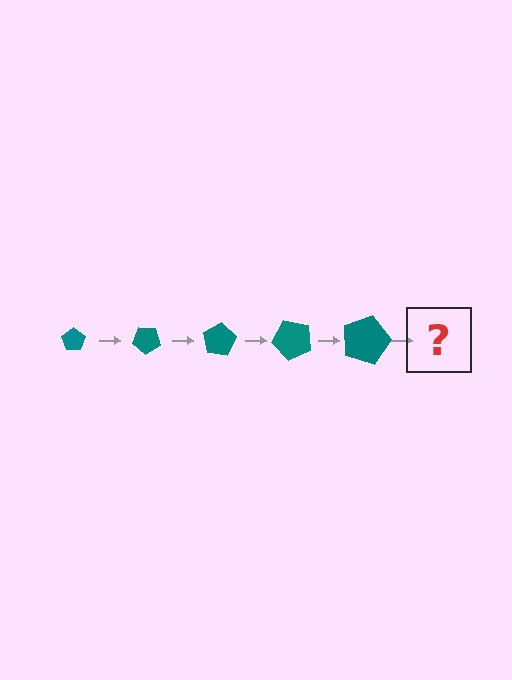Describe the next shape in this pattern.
It should be a pentagon, larger than the previous one and rotated 200 degrees from the start.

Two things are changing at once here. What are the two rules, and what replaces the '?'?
The two rules are that the pentagon grows larger each step and it rotates 40 degrees each step. The '?' should be a pentagon, larger than the previous one and rotated 200 degrees from the start.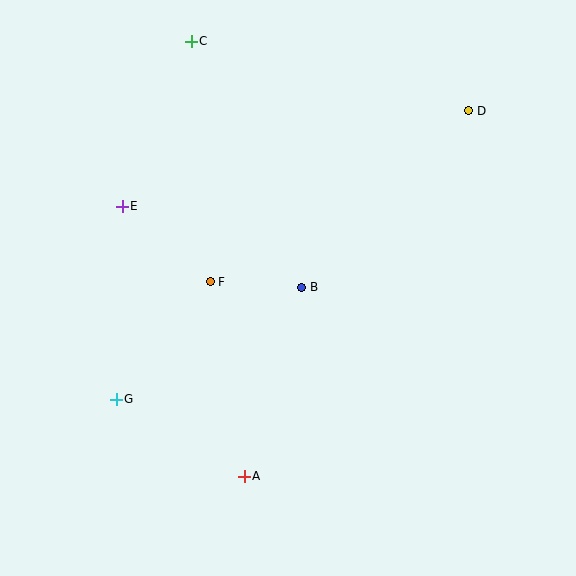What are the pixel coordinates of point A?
Point A is at (244, 476).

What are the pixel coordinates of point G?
Point G is at (116, 399).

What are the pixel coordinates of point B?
Point B is at (302, 287).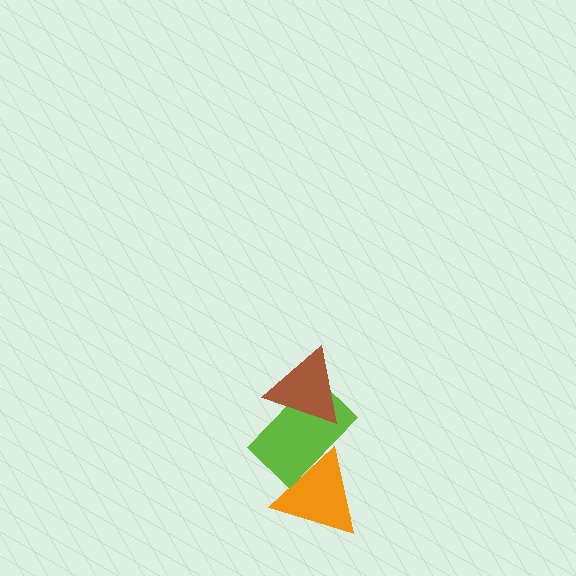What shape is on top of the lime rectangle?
The brown triangle is on top of the lime rectangle.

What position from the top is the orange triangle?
The orange triangle is 3rd from the top.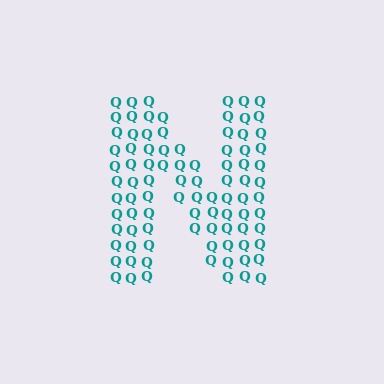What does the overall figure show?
The overall figure shows the letter N.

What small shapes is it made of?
It is made of small letter Q's.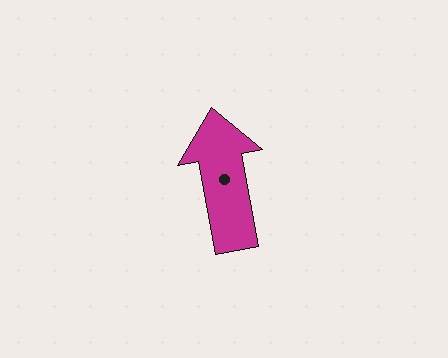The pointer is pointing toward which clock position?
Roughly 12 o'clock.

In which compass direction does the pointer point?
North.